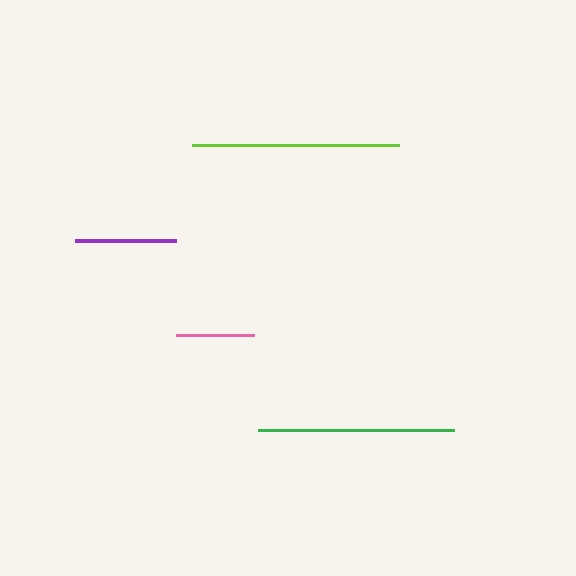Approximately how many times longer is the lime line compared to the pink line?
The lime line is approximately 2.7 times the length of the pink line.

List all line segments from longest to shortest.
From longest to shortest: lime, green, purple, pink.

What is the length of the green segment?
The green segment is approximately 195 pixels long.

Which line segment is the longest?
The lime line is the longest at approximately 207 pixels.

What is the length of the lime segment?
The lime segment is approximately 207 pixels long.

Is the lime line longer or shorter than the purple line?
The lime line is longer than the purple line.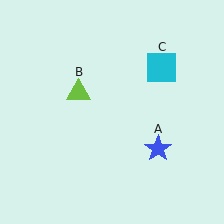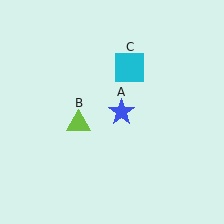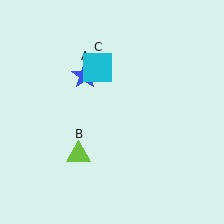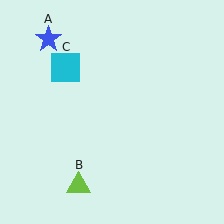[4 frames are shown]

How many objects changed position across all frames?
3 objects changed position: blue star (object A), lime triangle (object B), cyan square (object C).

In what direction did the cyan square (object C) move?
The cyan square (object C) moved left.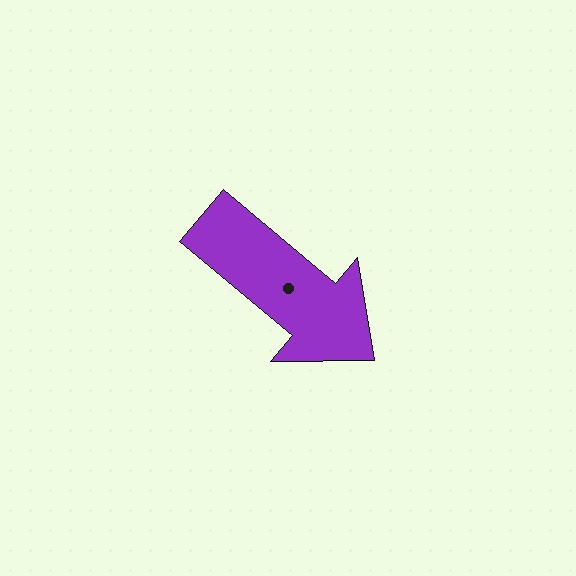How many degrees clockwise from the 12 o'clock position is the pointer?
Approximately 130 degrees.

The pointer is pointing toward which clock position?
Roughly 4 o'clock.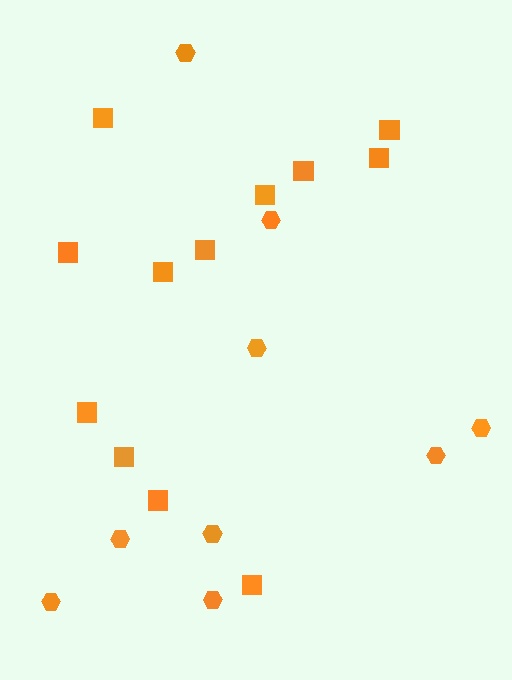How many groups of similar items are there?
There are 2 groups: one group of squares (12) and one group of hexagons (9).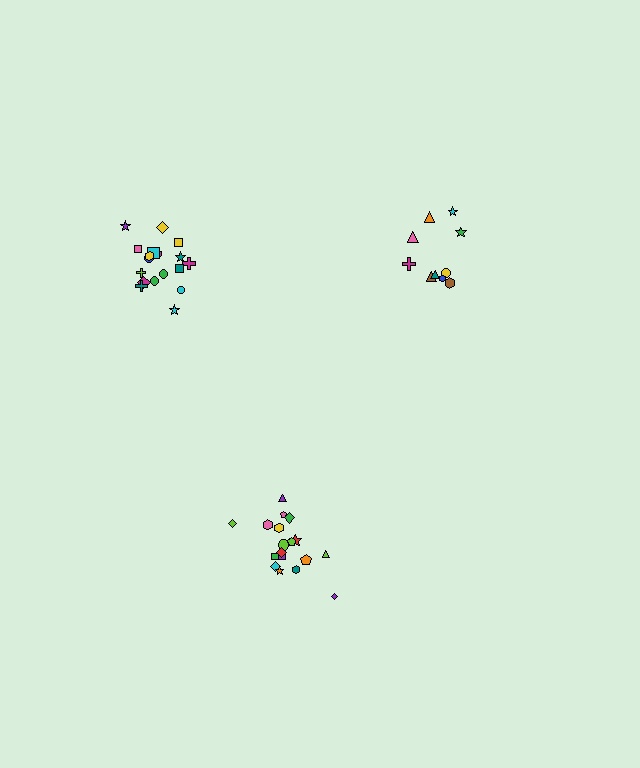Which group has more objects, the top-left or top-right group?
The top-left group.